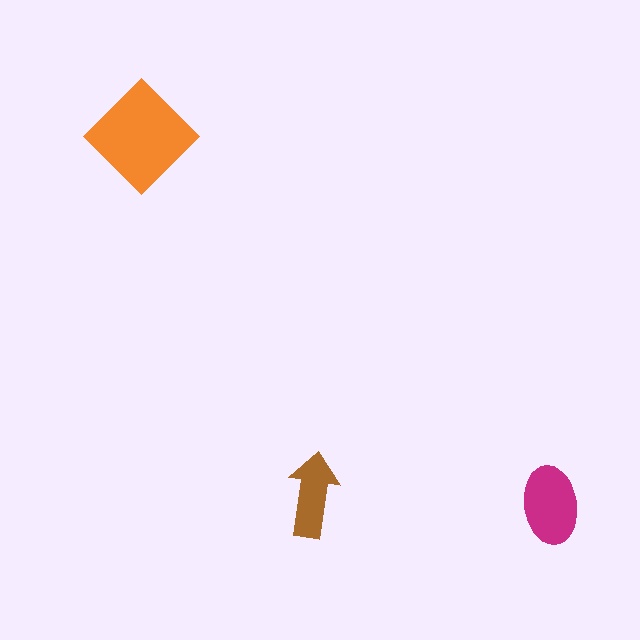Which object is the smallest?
The brown arrow.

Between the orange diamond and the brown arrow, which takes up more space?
The orange diamond.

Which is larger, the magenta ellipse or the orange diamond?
The orange diamond.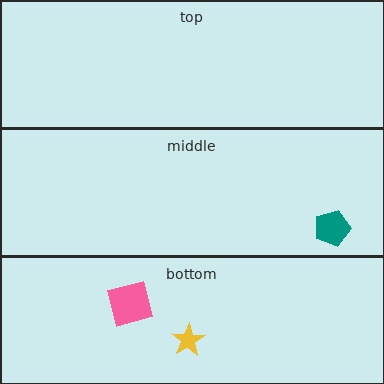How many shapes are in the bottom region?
2.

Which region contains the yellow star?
The bottom region.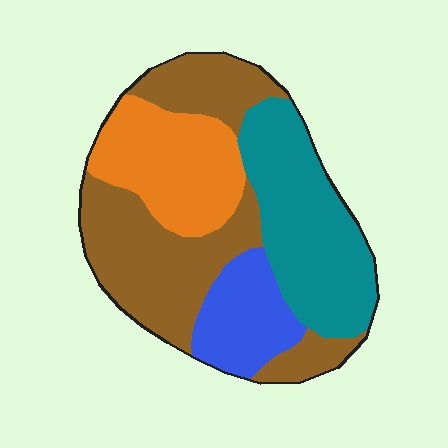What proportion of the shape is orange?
Orange takes up about one fifth (1/5) of the shape.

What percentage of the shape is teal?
Teal takes up about one quarter (1/4) of the shape.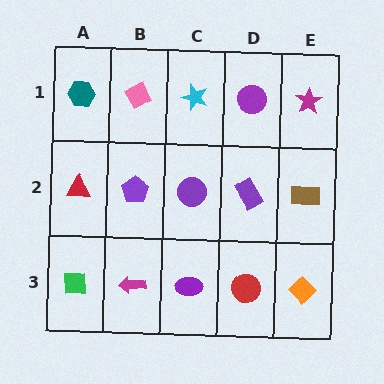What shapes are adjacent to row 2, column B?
A pink diamond (row 1, column B), a magenta arrow (row 3, column B), a red triangle (row 2, column A), a purple circle (row 2, column C).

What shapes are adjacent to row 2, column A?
A teal hexagon (row 1, column A), a green square (row 3, column A), a purple pentagon (row 2, column B).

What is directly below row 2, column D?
A red circle.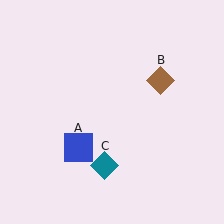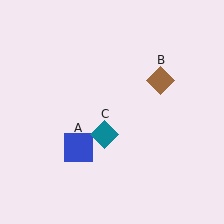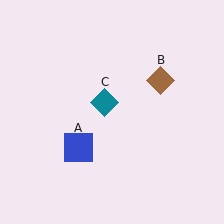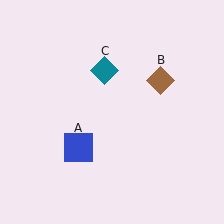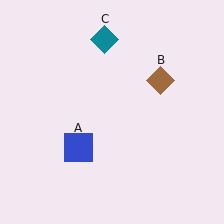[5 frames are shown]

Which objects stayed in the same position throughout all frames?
Blue square (object A) and brown diamond (object B) remained stationary.